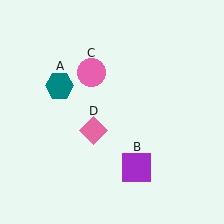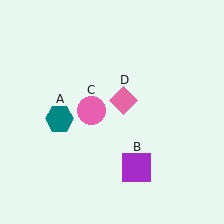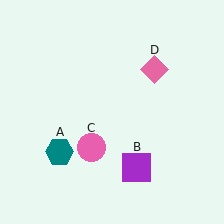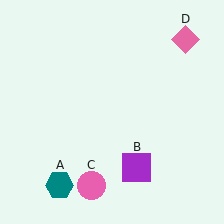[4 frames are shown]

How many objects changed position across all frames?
3 objects changed position: teal hexagon (object A), pink circle (object C), pink diamond (object D).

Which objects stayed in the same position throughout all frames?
Purple square (object B) remained stationary.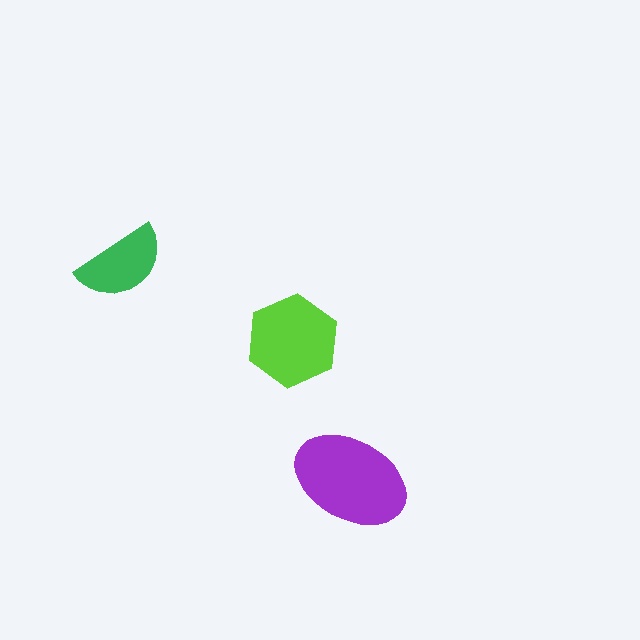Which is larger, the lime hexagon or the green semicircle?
The lime hexagon.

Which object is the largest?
The purple ellipse.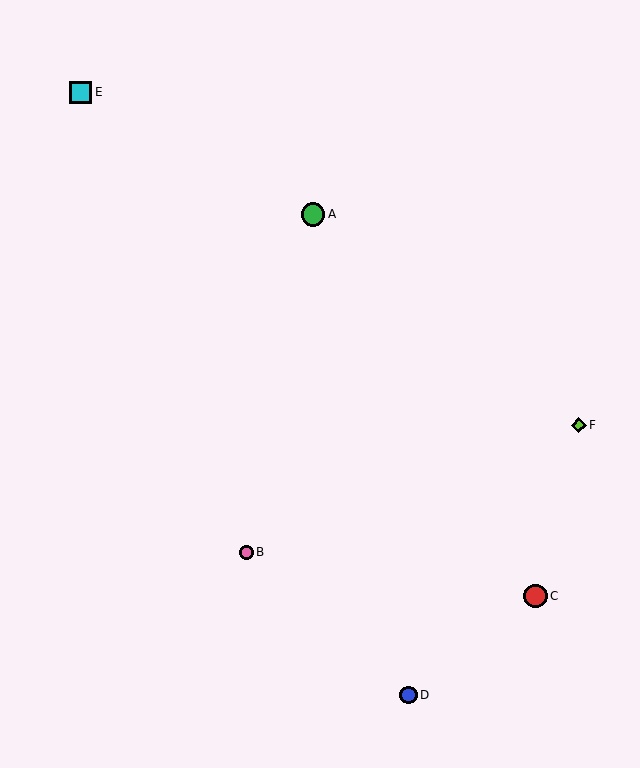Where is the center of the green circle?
The center of the green circle is at (313, 214).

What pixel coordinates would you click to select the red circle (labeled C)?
Click at (535, 596) to select the red circle C.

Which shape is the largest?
The red circle (labeled C) is the largest.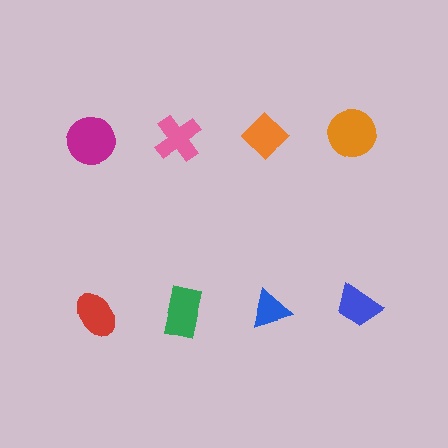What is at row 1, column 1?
A magenta circle.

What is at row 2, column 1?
A red ellipse.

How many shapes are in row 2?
4 shapes.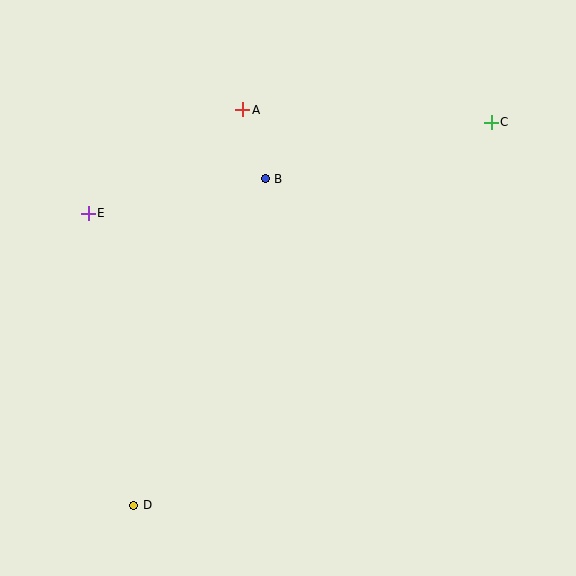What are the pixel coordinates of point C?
Point C is at (491, 122).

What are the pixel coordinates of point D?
Point D is at (134, 505).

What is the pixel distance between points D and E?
The distance between D and E is 295 pixels.